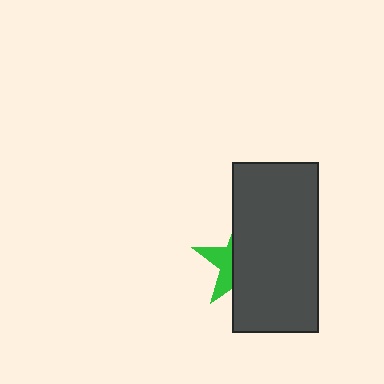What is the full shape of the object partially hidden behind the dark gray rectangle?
The partially hidden object is a green star.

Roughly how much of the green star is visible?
A small part of it is visible (roughly 33%).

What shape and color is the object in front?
The object in front is a dark gray rectangle.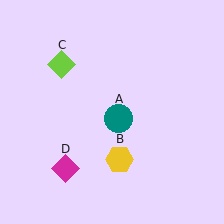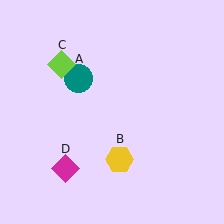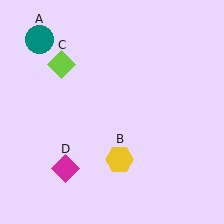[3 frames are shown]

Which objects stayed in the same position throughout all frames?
Yellow hexagon (object B) and lime diamond (object C) and magenta diamond (object D) remained stationary.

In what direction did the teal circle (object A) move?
The teal circle (object A) moved up and to the left.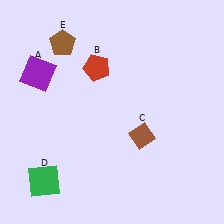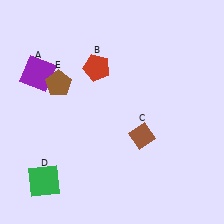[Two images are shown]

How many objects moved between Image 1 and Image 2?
1 object moved between the two images.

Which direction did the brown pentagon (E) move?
The brown pentagon (E) moved down.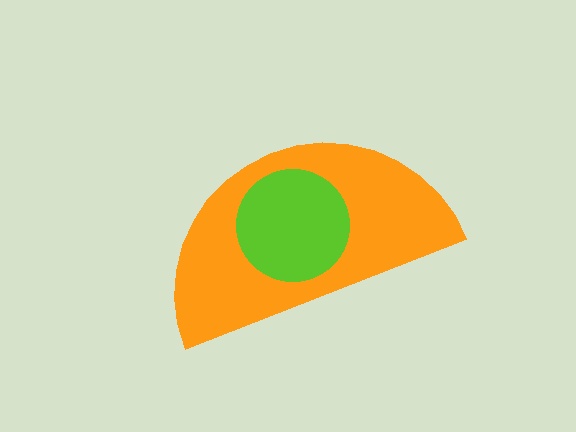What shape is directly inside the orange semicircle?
The lime circle.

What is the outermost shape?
The orange semicircle.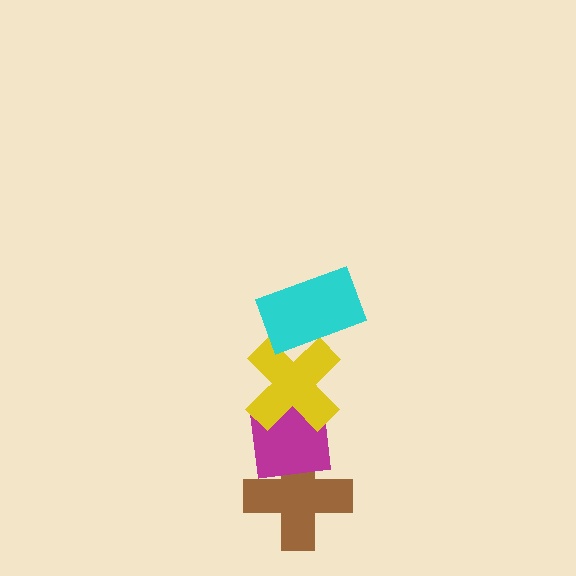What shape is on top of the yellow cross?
The cyan rectangle is on top of the yellow cross.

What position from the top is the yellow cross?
The yellow cross is 2nd from the top.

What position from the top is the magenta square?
The magenta square is 3rd from the top.